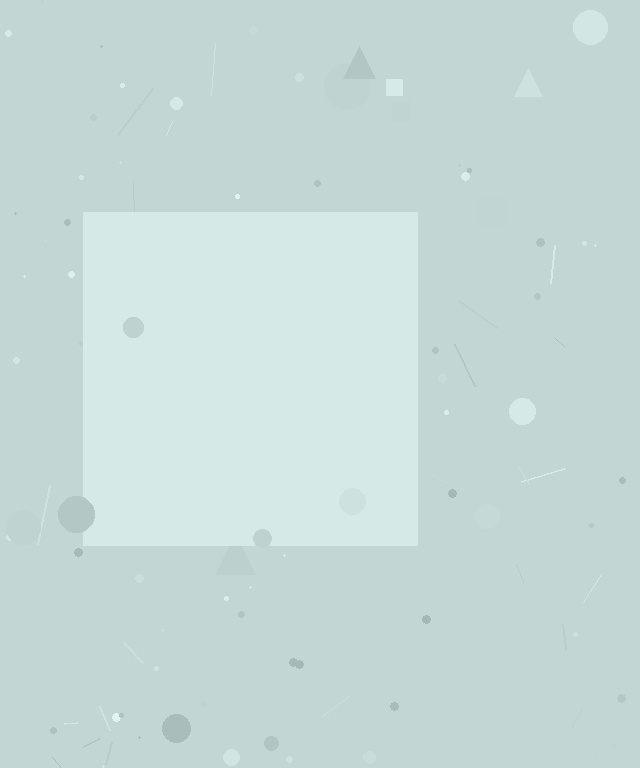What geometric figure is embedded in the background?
A square is embedded in the background.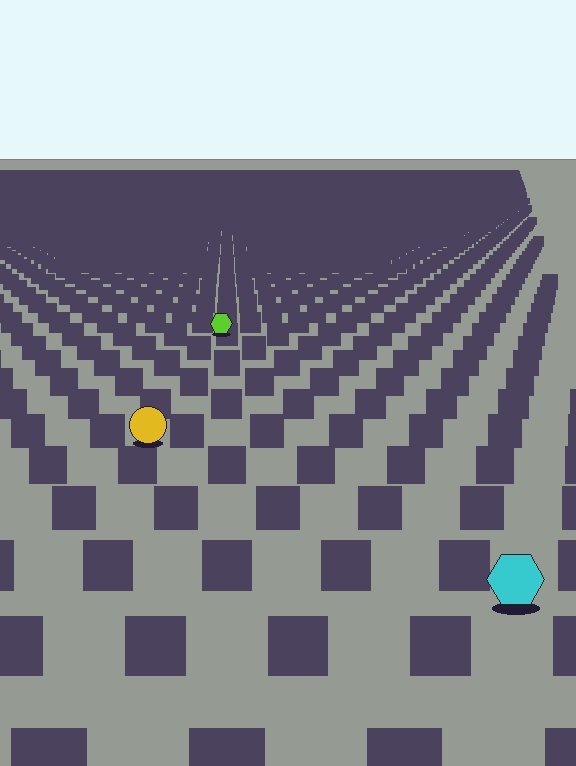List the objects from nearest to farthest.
From nearest to farthest: the cyan hexagon, the yellow circle, the lime hexagon.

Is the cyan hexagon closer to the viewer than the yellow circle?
Yes. The cyan hexagon is closer — you can tell from the texture gradient: the ground texture is coarser near it.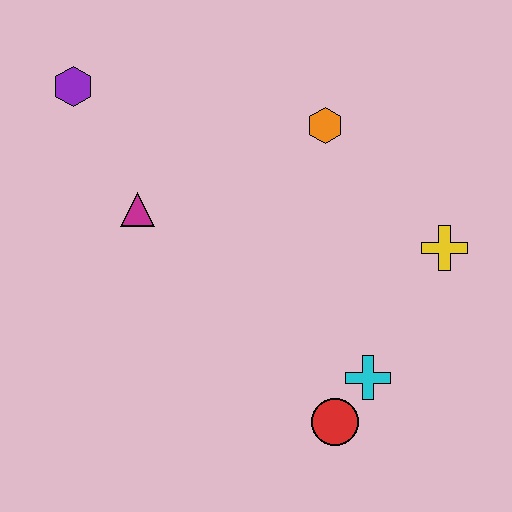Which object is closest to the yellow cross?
The cyan cross is closest to the yellow cross.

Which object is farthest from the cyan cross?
The purple hexagon is farthest from the cyan cross.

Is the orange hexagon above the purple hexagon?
No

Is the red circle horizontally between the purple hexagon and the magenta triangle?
No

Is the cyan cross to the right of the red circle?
Yes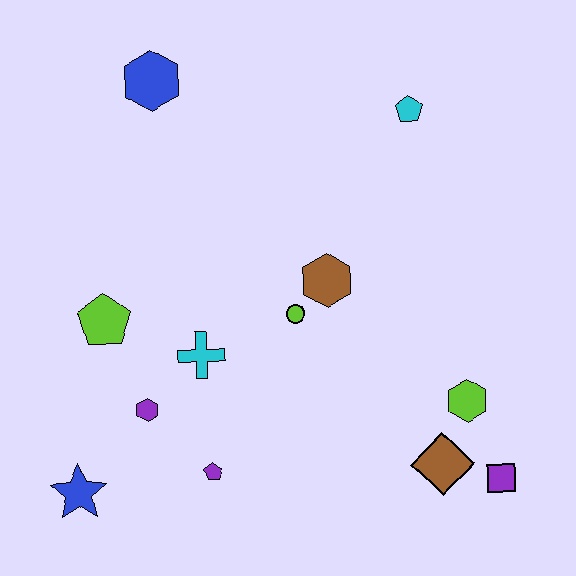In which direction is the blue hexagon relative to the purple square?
The blue hexagon is above the purple square.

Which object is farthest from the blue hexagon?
The purple square is farthest from the blue hexagon.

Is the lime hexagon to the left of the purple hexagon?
No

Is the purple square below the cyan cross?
Yes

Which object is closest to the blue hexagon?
The lime pentagon is closest to the blue hexagon.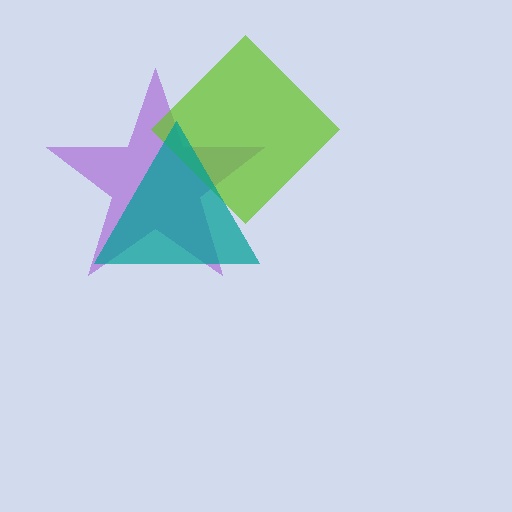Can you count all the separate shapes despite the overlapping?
Yes, there are 3 separate shapes.